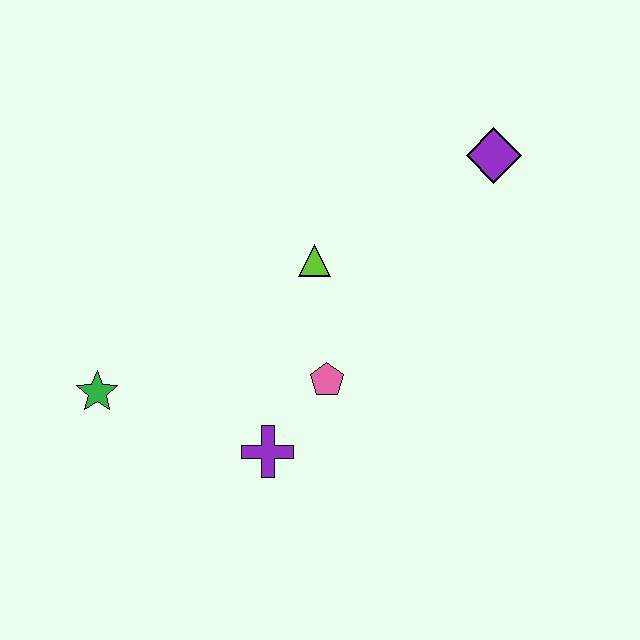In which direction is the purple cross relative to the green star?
The purple cross is to the right of the green star.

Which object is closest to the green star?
The purple cross is closest to the green star.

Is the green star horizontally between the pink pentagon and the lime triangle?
No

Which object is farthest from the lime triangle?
The green star is farthest from the lime triangle.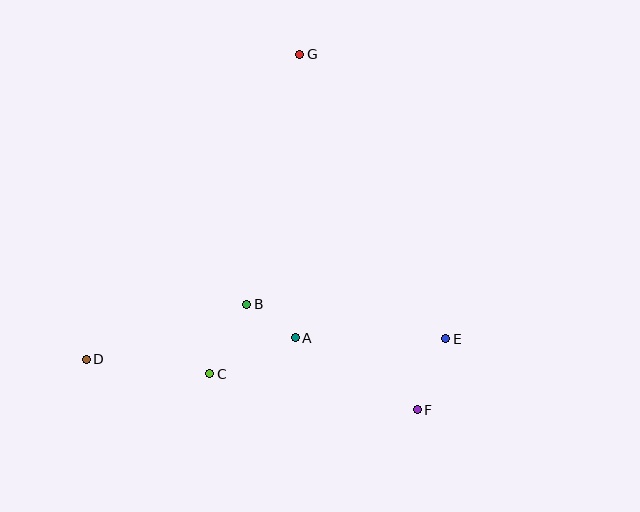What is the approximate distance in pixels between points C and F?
The distance between C and F is approximately 211 pixels.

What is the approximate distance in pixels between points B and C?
The distance between B and C is approximately 79 pixels.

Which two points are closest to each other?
Points A and B are closest to each other.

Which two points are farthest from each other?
Points F and G are farthest from each other.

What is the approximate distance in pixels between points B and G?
The distance between B and G is approximately 255 pixels.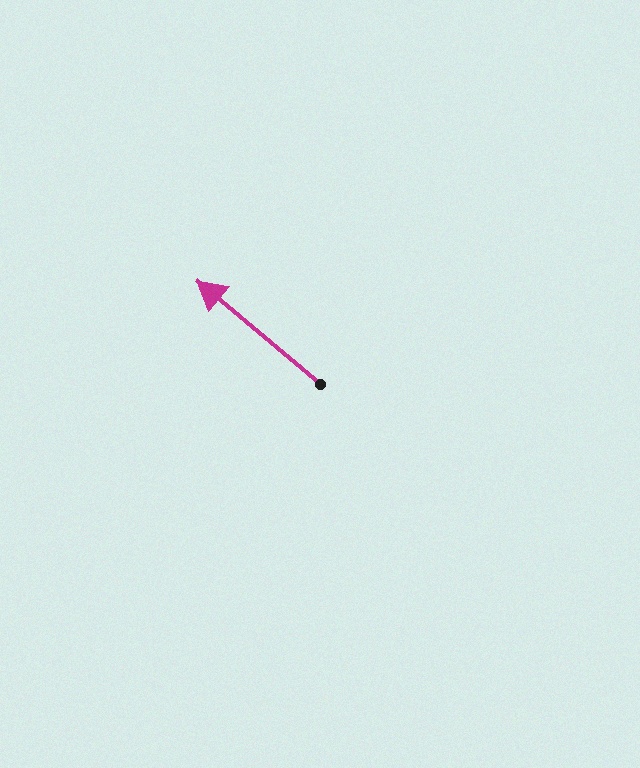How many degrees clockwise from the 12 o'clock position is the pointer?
Approximately 310 degrees.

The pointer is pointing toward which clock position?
Roughly 10 o'clock.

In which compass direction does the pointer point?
Northwest.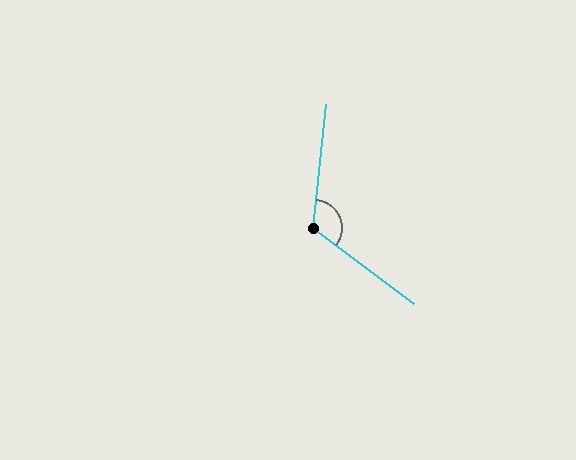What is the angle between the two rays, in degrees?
Approximately 121 degrees.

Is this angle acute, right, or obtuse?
It is obtuse.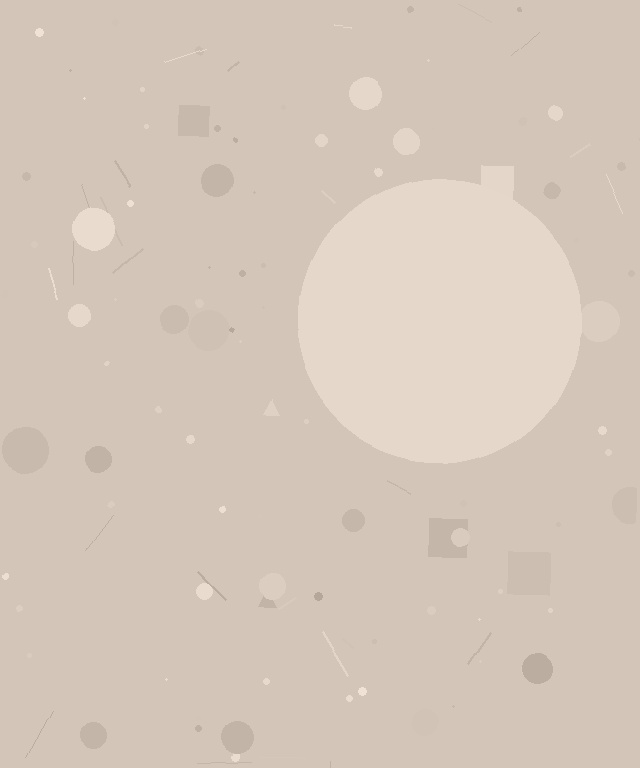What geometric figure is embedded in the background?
A circle is embedded in the background.